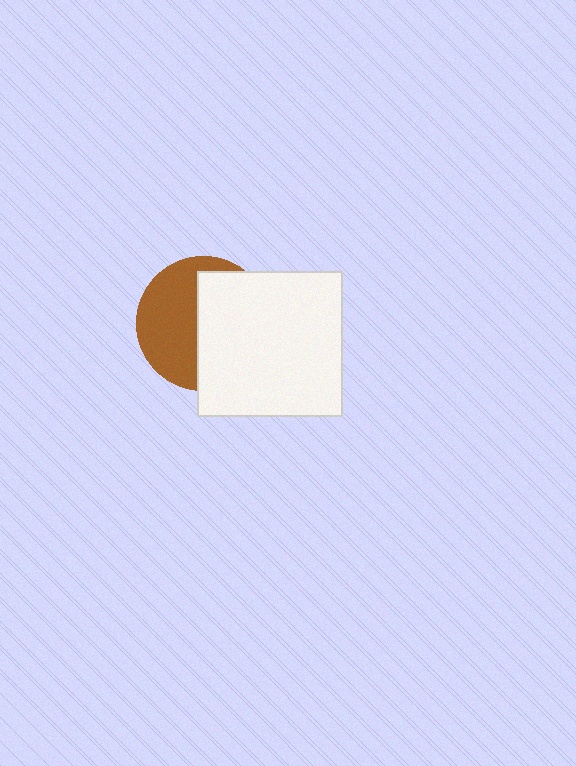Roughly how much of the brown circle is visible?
About half of it is visible (roughly 48%).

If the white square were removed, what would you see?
You would see the complete brown circle.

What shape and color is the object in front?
The object in front is a white square.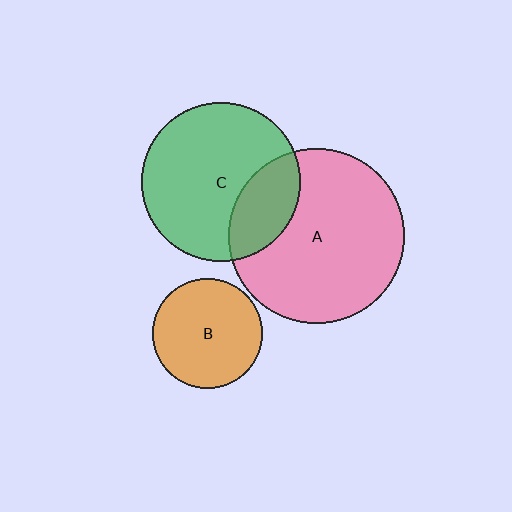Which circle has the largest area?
Circle A (pink).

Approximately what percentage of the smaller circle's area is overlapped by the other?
Approximately 25%.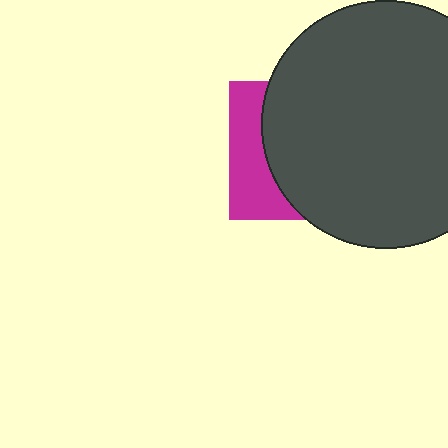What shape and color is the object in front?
The object in front is a dark gray circle.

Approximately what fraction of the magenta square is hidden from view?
Roughly 70% of the magenta square is hidden behind the dark gray circle.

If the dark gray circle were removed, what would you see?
You would see the complete magenta square.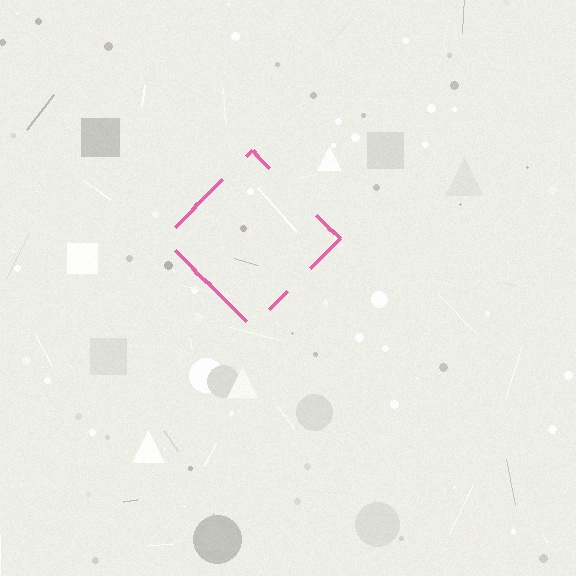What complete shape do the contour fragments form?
The contour fragments form a diamond.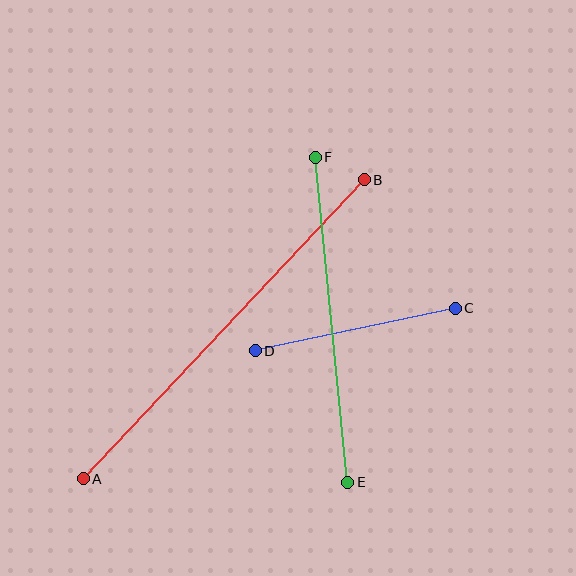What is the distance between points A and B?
The distance is approximately 410 pixels.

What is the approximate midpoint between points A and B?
The midpoint is at approximately (224, 329) pixels.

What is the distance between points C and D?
The distance is approximately 204 pixels.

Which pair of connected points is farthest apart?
Points A and B are farthest apart.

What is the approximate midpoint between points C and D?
The midpoint is at approximately (355, 329) pixels.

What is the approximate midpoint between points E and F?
The midpoint is at approximately (331, 320) pixels.